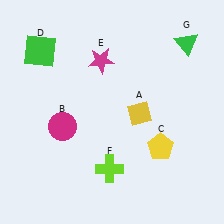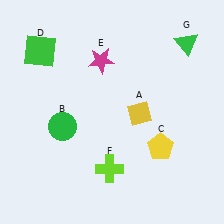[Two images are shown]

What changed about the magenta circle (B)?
In Image 1, B is magenta. In Image 2, it changed to green.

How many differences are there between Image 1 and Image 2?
There is 1 difference between the two images.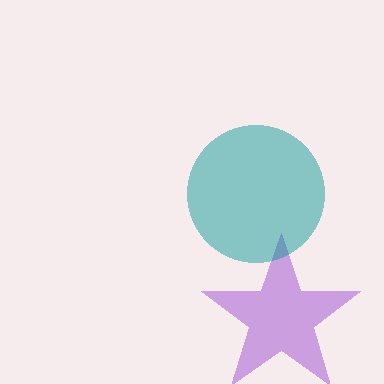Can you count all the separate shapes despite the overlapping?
Yes, there are 2 separate shapes.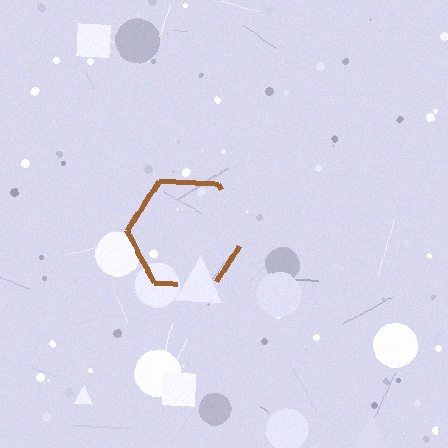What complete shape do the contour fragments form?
The contour fragments form a hexagon.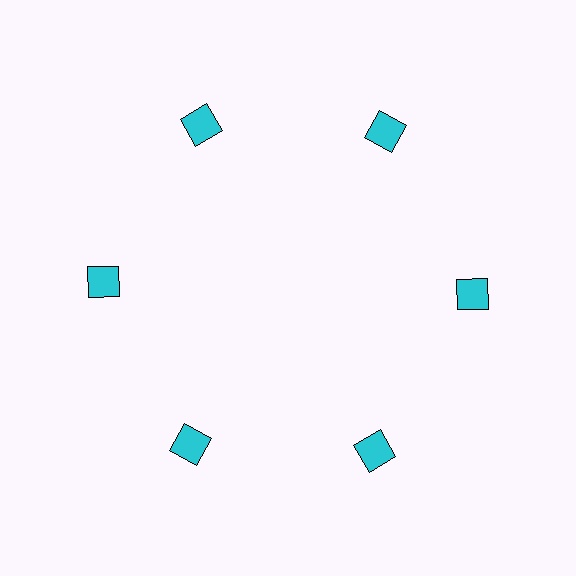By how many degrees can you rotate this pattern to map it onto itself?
The pattern maps onto itself every 60 degrees of rotation.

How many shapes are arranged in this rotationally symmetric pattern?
There are 6 shapes, arranged in 6 groups of 1.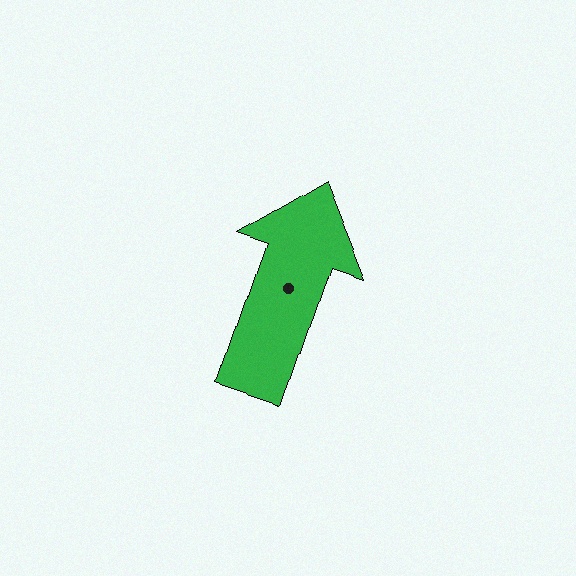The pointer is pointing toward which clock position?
Roughly 1 o'clock.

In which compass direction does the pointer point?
North.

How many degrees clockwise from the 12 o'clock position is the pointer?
Approximately 19 degrees.